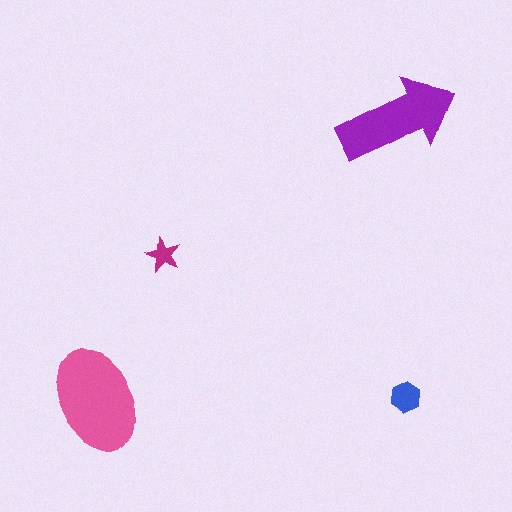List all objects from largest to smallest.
The pink ellipse, the purple arrow, the blue hexagon, the magenta star.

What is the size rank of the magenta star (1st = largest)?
4th.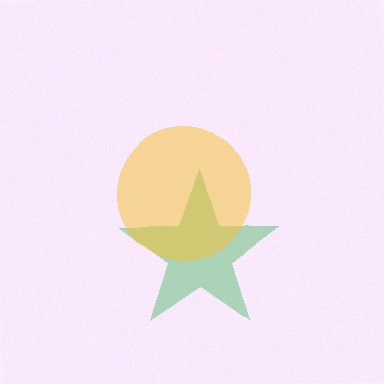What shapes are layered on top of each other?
The layered shapes are: a green star, a yellow circle.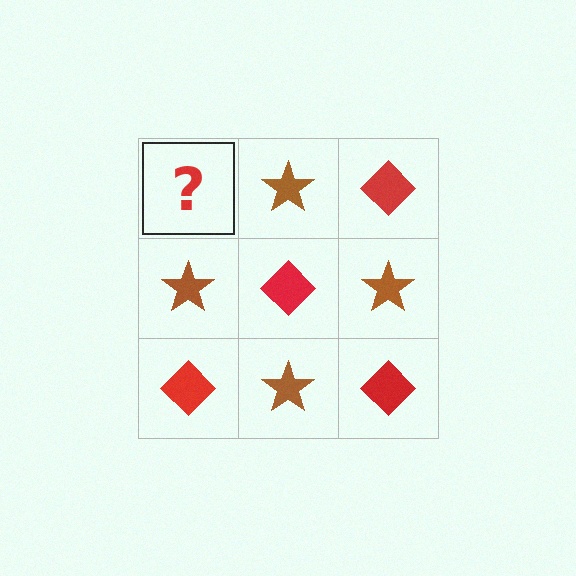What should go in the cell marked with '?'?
The missing cell should contain a red diamond.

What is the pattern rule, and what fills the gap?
The rule is that it alternates red diamond and brown star in a checkerboard pattern. The gap should be filled with a red diamond.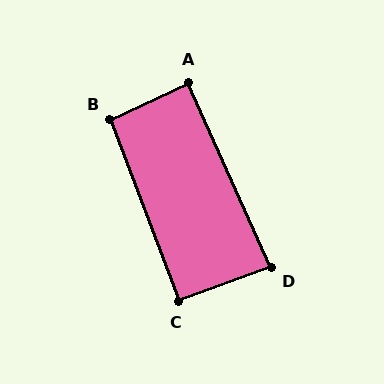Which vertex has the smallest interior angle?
D, at approximately 86 degrees.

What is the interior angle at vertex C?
Approximately 91 degrees (approximately right).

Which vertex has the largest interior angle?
B, at approximately 94 degrees.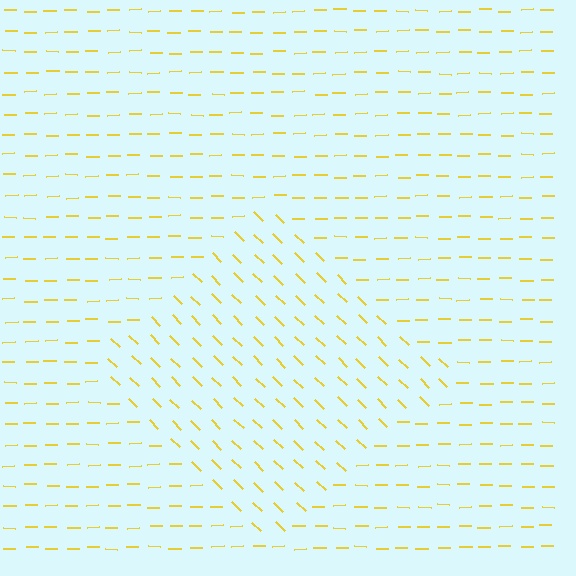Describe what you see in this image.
The image is filled with small yellow line segments. A diamond region in the image has lines oriented differently from the surrounding lines, creating a visible texture boundary.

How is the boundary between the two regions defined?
The boundary is defined purely by a change in line orientation (approximately 45 degrees difference). All lines are the same color and thickness.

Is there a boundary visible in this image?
Yes, there is a texture boundary formed by a change in line orientation.